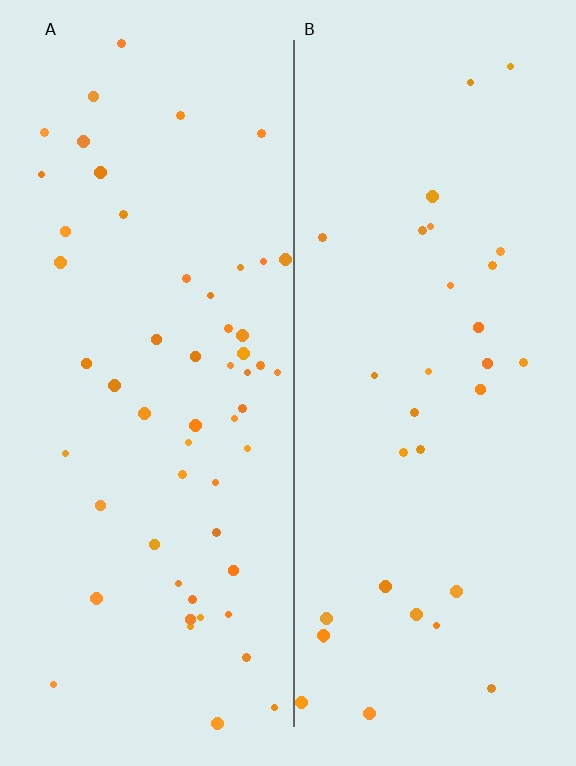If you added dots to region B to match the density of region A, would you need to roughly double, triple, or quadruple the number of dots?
Approximately double.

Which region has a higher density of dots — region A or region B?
A (the left).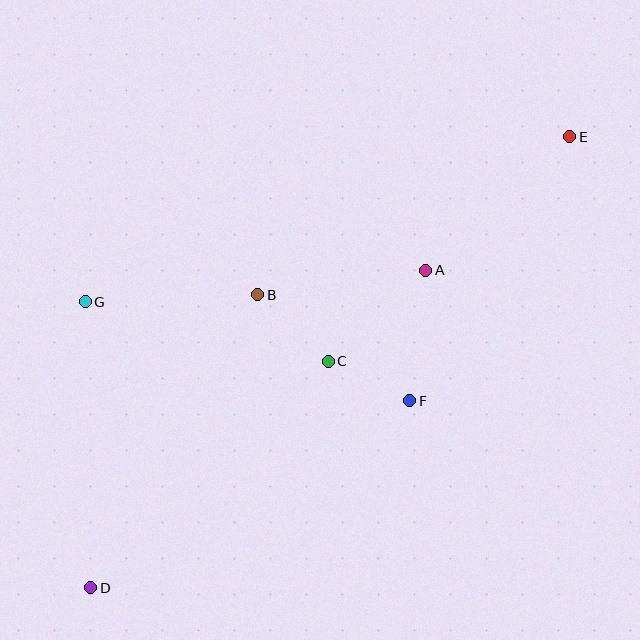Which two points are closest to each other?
Points C and F are closest to each other.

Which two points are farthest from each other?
Points D and E are farthest from each other.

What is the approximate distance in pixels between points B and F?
The distance between B and F is approximately 186 pixels.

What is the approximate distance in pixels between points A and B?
The distance between A and B is approximately 170 pixels.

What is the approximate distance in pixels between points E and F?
The distance between E and F is approximately 309 pixels.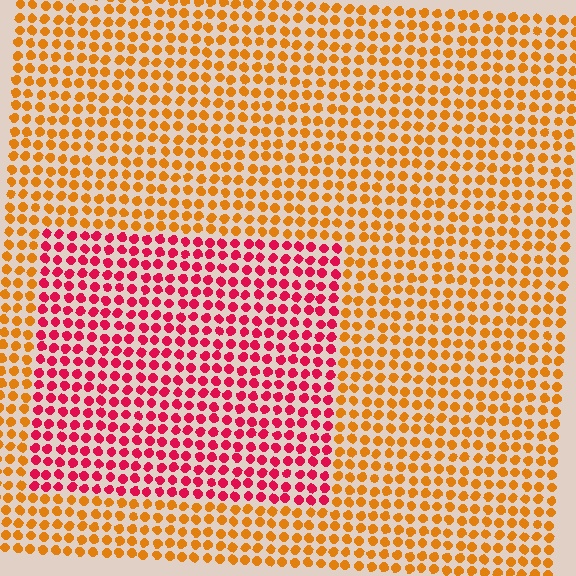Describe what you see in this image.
The image is filled with small orange elements in a uniform arrangement. A rectangle-shaped region is visible where the elements are tinted to a slightly different hue, forming a subtle color boundary.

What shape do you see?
I see a rectangle.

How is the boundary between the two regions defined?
The boundary is defined purely by a slight shift in hue (about 51 degrees). Spacing, size, and orientation are identical on both sides.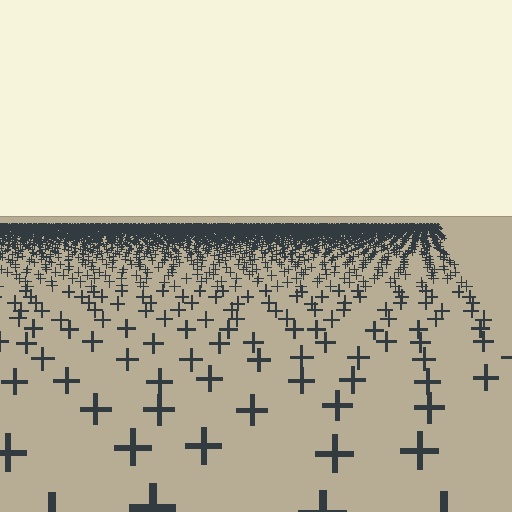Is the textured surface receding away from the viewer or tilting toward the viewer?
The surface is receding away from the viewer. Texture elements get smaller and denser toward the top.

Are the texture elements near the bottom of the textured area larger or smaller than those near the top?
Larger. Near the bottom, elements are closer to the viewer and appear at a bigger on-screen size.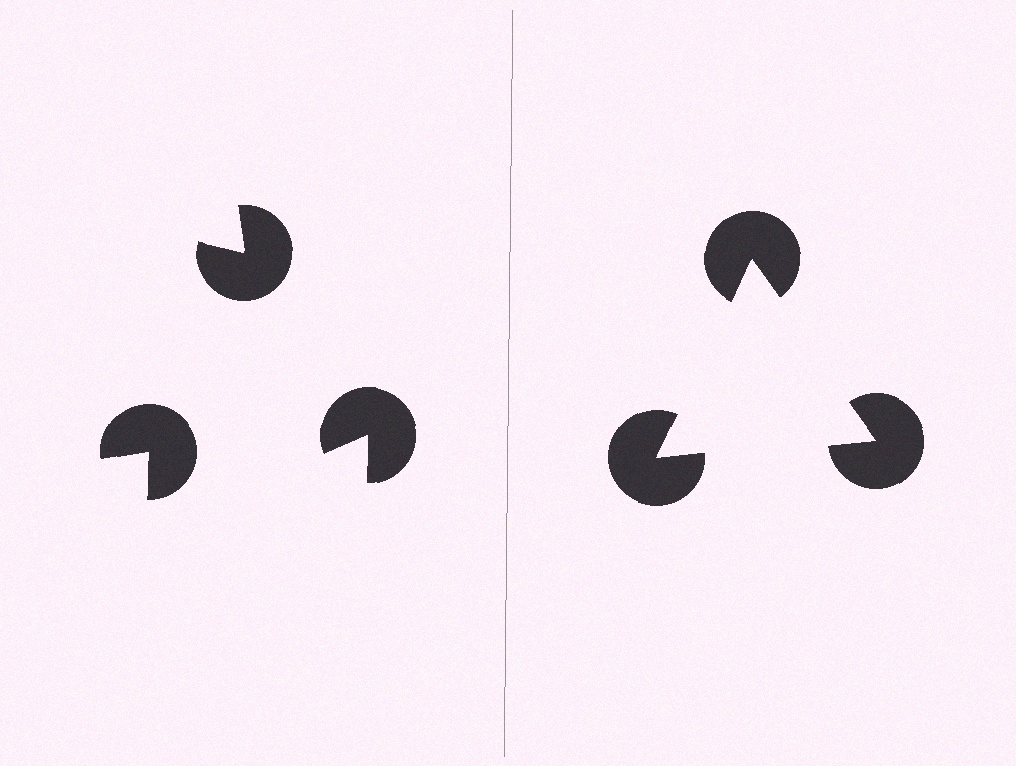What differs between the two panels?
The pac-man discs are positioned identically on both sides; only the wedge orientations differ. On the right they align to a triangle; on the left they are misaligned.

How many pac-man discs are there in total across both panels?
6 — 3 on each side.